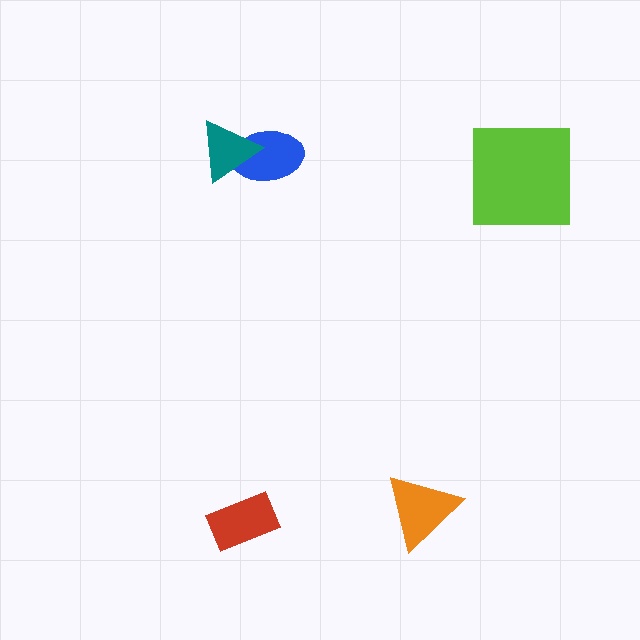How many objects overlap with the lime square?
0 objects overlap with the lime square.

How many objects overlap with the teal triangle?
1 object overlaps with the teal triangle.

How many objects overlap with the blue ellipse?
1 object overlaps with the blue ellipse.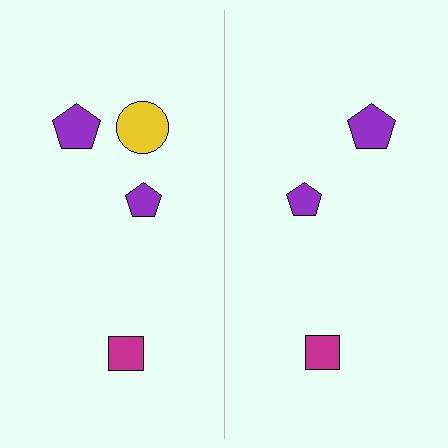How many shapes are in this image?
There are 7 shapes in this image.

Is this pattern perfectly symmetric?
No, the pattern is not perfectly symmetric. A yellow circle is missing from the right side.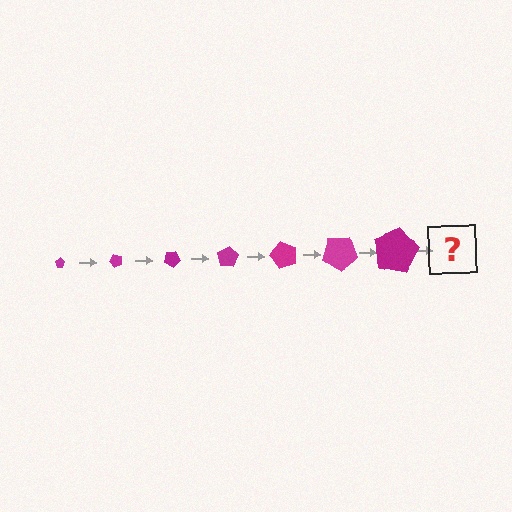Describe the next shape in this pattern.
It should be a pentagon, larger than the previous one and rotated 350 degrees from the start.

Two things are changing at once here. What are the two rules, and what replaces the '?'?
The two rules are that the pentagon grows larger each step and it rotates 50 degrees each step. The '?' should be a pentagon, larger than the previous one and rotated 350 degrees from the start.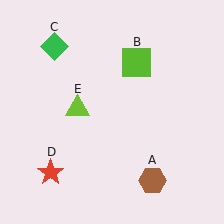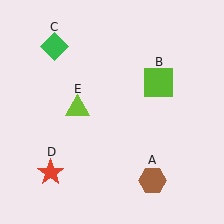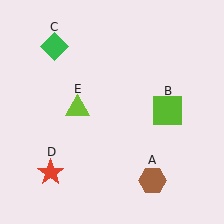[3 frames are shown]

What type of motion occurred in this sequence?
The lime square (object B) rotated clockwise around the center of the scene.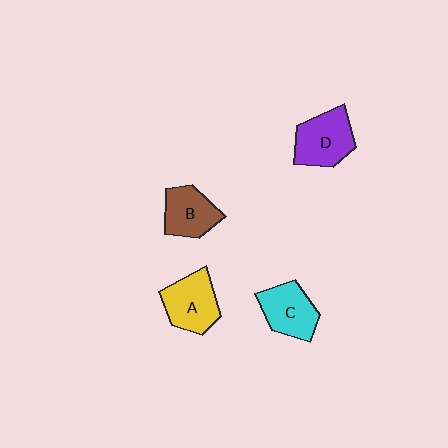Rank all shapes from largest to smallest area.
From largest to smallest: D (purple), A (yellow), C (cyan), B (brown).